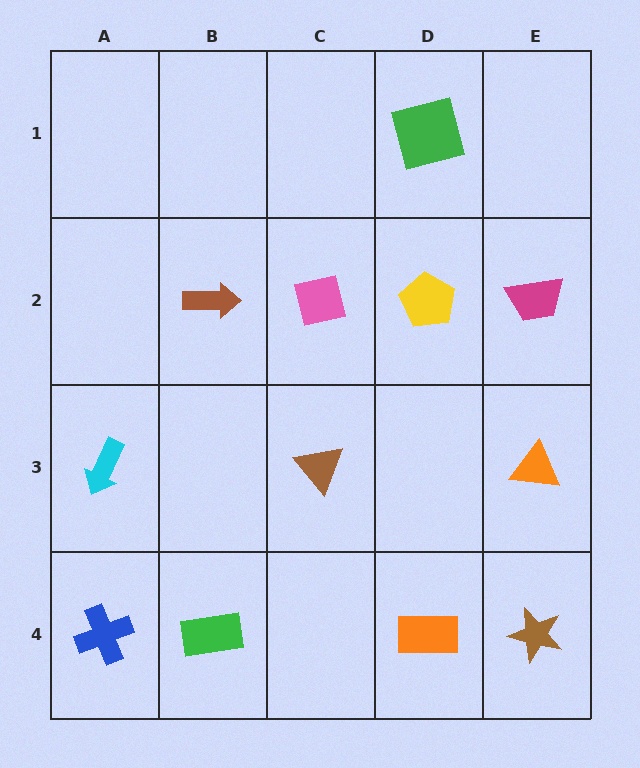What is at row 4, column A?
A blue cross.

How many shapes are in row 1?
1 shape.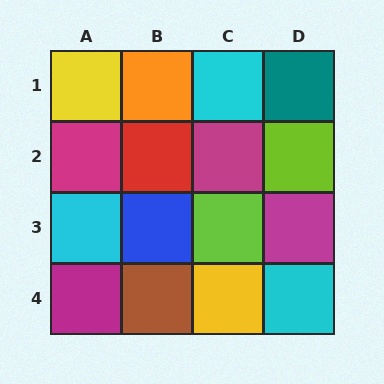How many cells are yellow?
2 cells are yellow.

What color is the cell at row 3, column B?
Blue.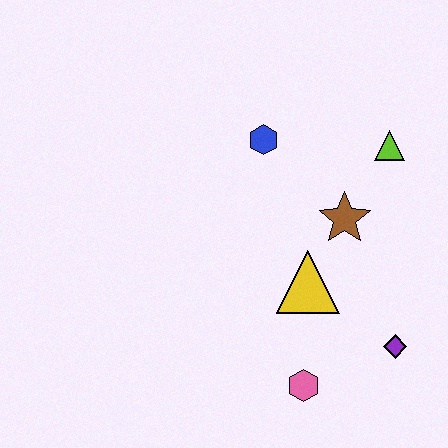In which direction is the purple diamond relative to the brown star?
The purple diamond is below the brown star.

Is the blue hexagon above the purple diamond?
Yes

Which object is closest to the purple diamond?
The pink hexagon is closest to the purple diamond.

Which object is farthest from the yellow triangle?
The lime triangle is farthest from the yellow triangle.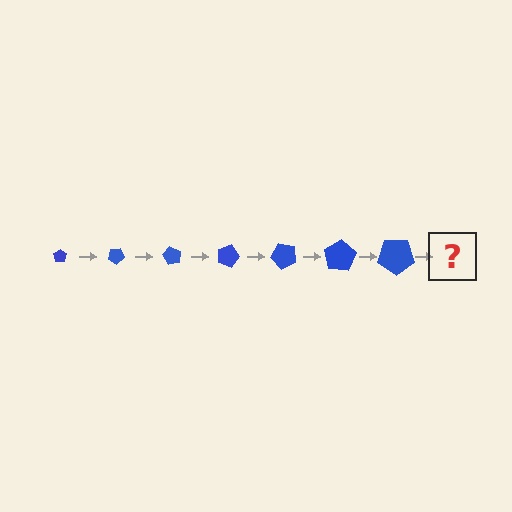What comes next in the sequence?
The next element should be a pentagon, larger than the previous one and rotated 210 degrees from the start.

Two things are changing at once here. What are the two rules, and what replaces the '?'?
The two rules are that the pentagon grows larger each step and it rotates 30 degrees each step. The '?' should be a pentagon, larger than the previous one and rotated 210 degrees from the start.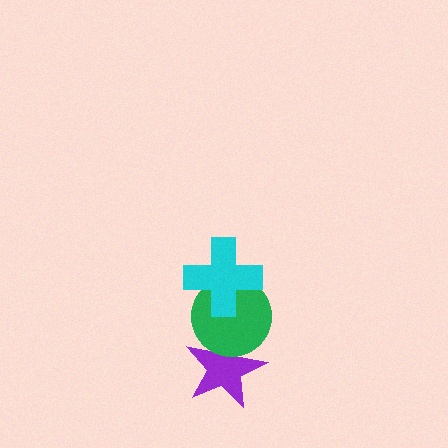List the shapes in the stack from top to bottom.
From top to bottom: the cyan cross, the green circle, the purple star.